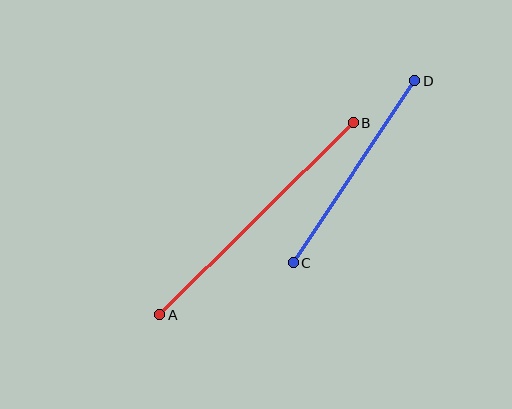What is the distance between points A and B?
The distance is approximately 272 pixels.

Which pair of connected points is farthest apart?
Points A and B are farthest apart.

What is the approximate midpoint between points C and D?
The midpoint is at approximately (354, 172) pixels.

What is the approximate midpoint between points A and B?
The midpoint is at approximately (256, 219) pixels.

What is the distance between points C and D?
The distance is approximately 219 pixels.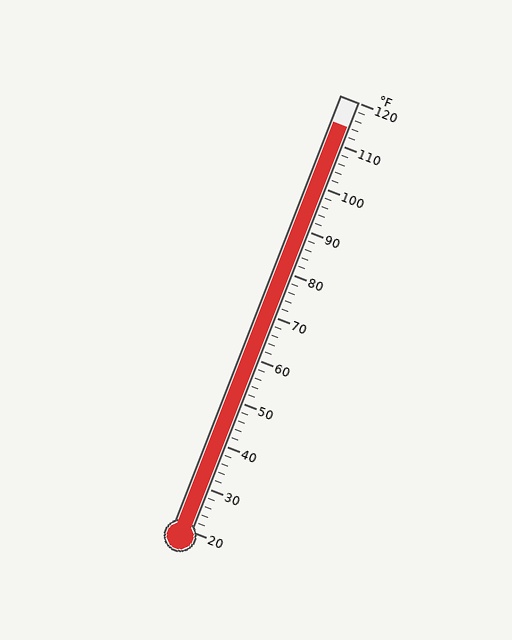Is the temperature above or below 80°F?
The temperature is above 80°F.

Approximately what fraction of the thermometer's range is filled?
The thermometer is filled to approximately 95% of its range.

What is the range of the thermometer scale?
The thermometer scale ranges from 20°F to 120°F.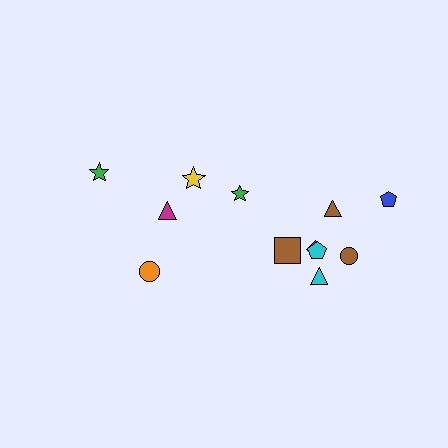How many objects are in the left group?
There are 4 objects.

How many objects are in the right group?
There are 8 objects.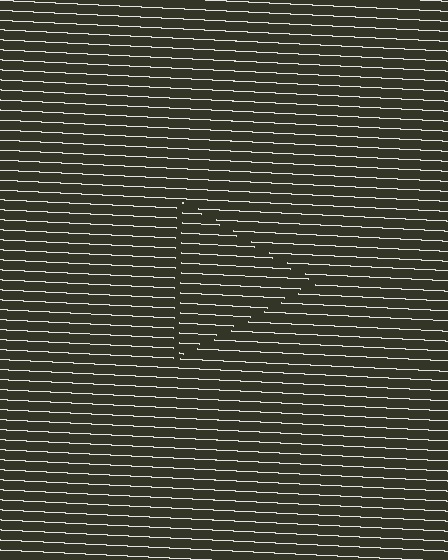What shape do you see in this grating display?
An illusory triangle. The interior of the shape contains the same grating, shifted by half a period — the contour is defined by the phase discontinuity where line-ends from the inner and outer gratings abut.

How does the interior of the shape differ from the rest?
The interior of the shape contains the same grating, shifted by half a period — the contour is defined by the phase discontinuity where line-ends from the inner and outer gratings abut.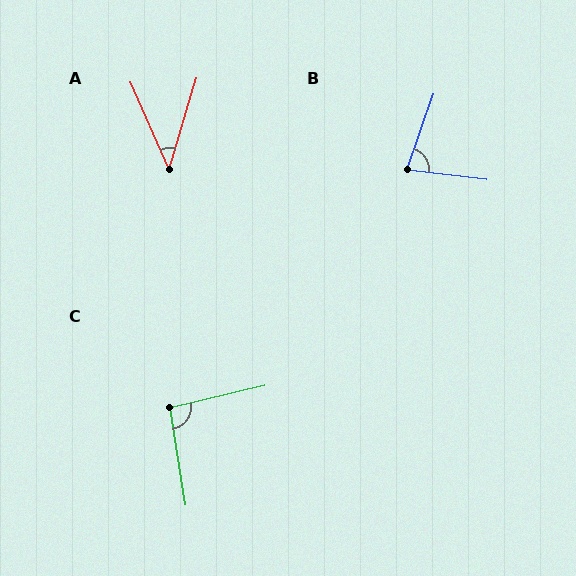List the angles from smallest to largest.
A (40°), B (77°), C (94°).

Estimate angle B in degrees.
Approximately 77 degrees.